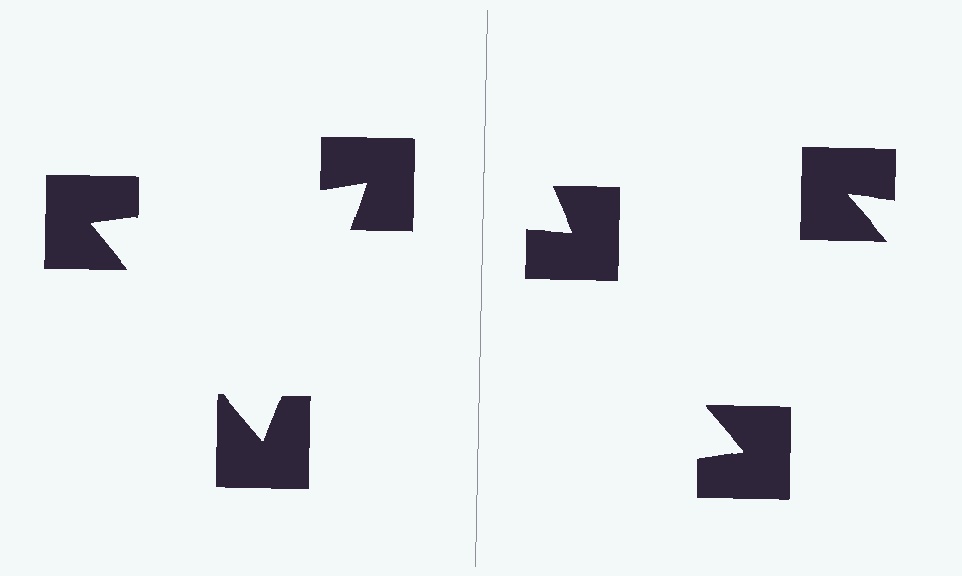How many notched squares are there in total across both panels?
6 — 3 on each side.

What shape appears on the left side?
An illusory triangle.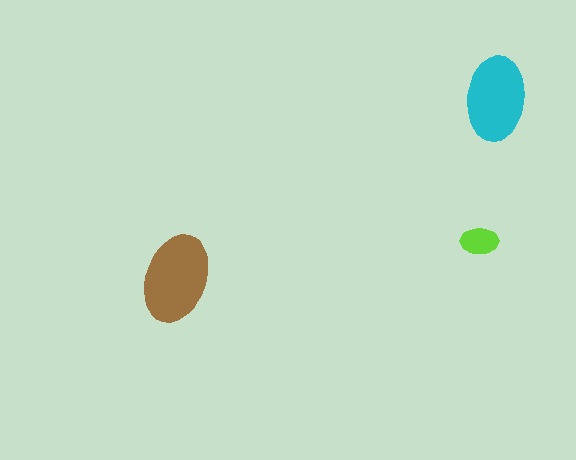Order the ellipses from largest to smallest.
the brown one, the cyan one, the lime one.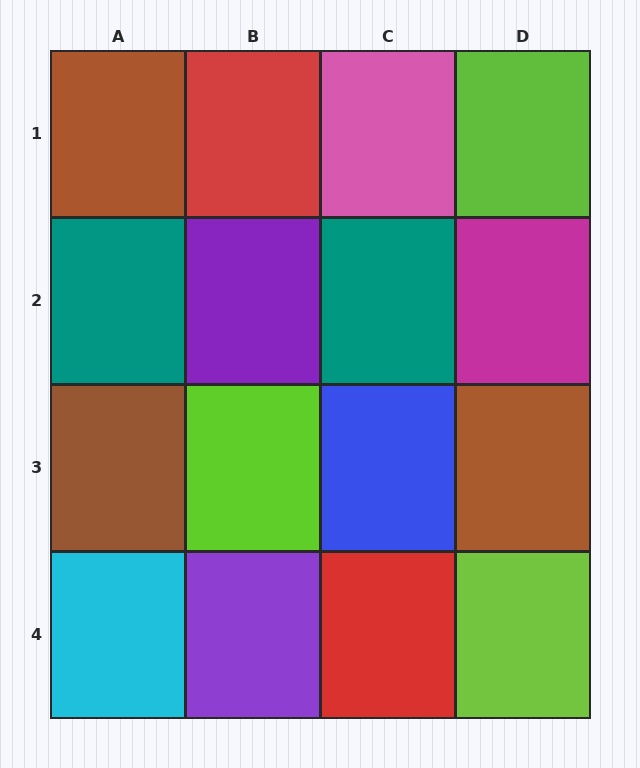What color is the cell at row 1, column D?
Lime.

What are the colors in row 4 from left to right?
Cyan, purple, red, lime.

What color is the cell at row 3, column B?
Lime.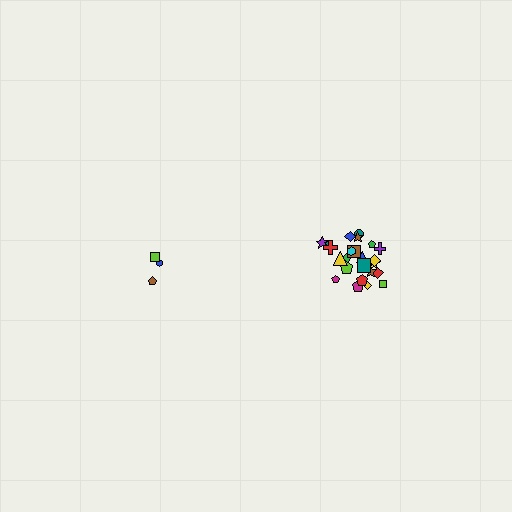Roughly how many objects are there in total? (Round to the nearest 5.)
Roughly 30 objects in total.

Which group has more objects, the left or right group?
The right group.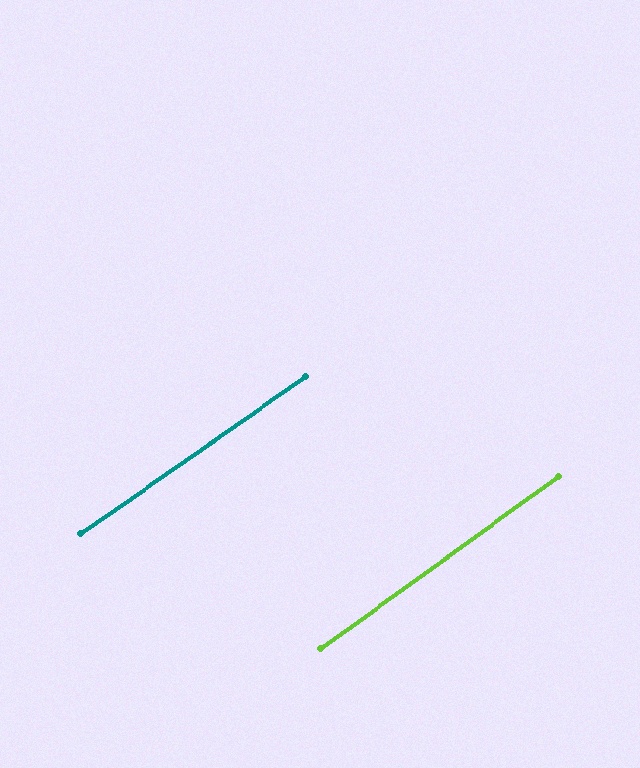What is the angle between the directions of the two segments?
Approximately 1 degree.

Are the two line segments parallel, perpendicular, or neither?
Parallel — their directions differ by only 1.0°.